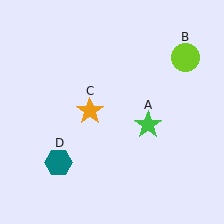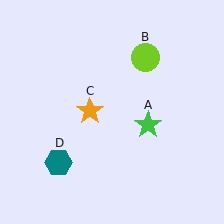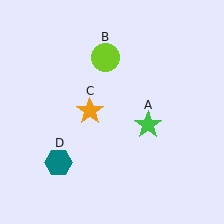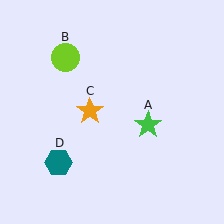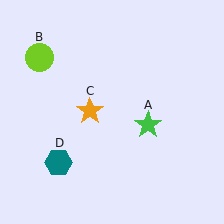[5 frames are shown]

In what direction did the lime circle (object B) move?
The lime circle (object B) moved left.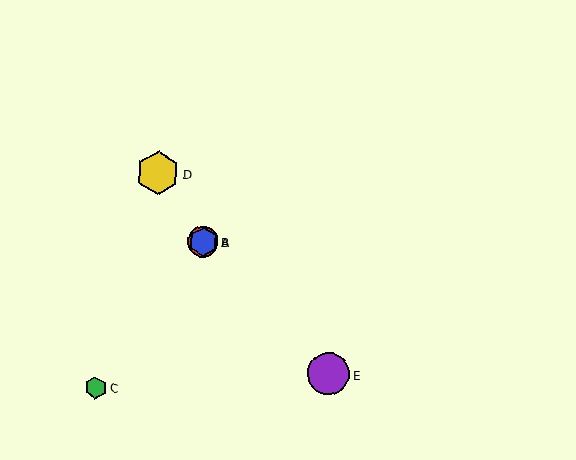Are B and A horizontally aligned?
Yes, both are at y≈242.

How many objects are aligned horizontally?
2 objects (A, B) are aligned horizontally.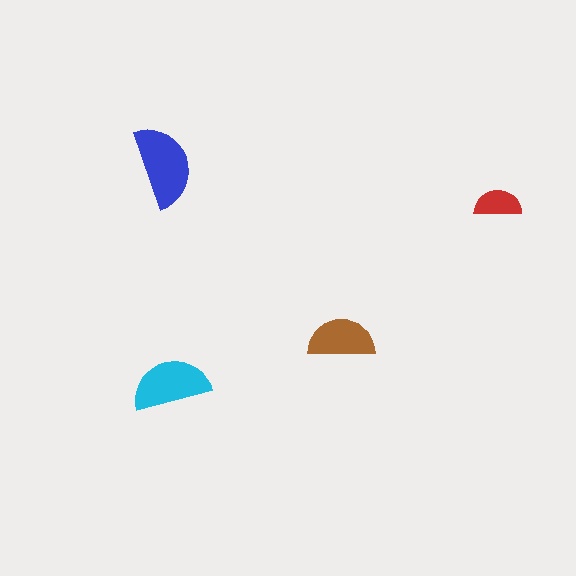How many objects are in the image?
There are 4 objects in the image.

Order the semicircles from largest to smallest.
the blue one, the cyan one, the brown one, the red one.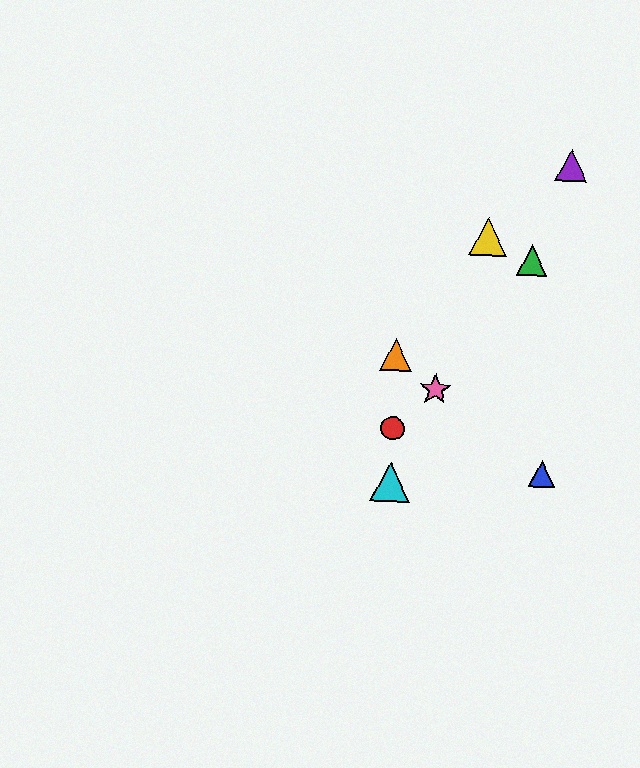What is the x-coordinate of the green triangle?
The green triangle is at x≈532.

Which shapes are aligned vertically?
The red circle, the orange triangle, the cyan triangle are aligned vertically.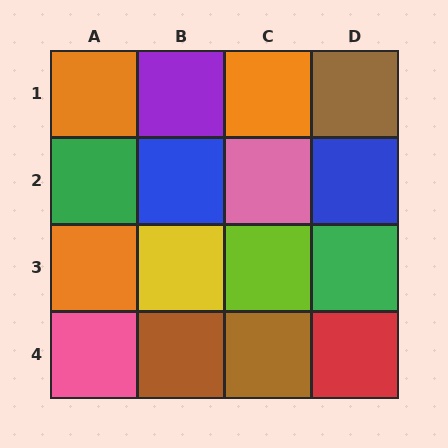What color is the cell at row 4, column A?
Pink.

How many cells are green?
2 cells are green.